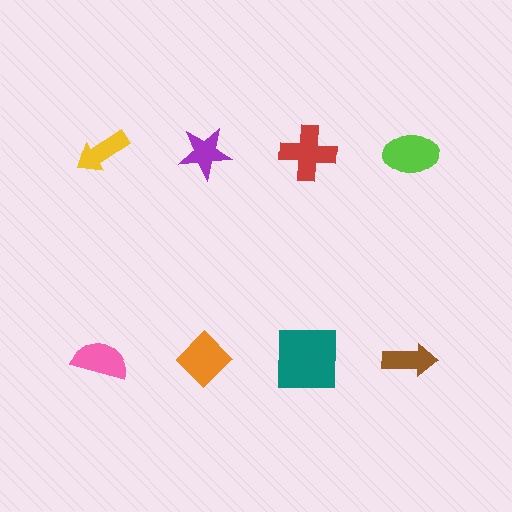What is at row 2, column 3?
A teal square.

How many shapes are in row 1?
4 shapes.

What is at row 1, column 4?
A lime ellipse.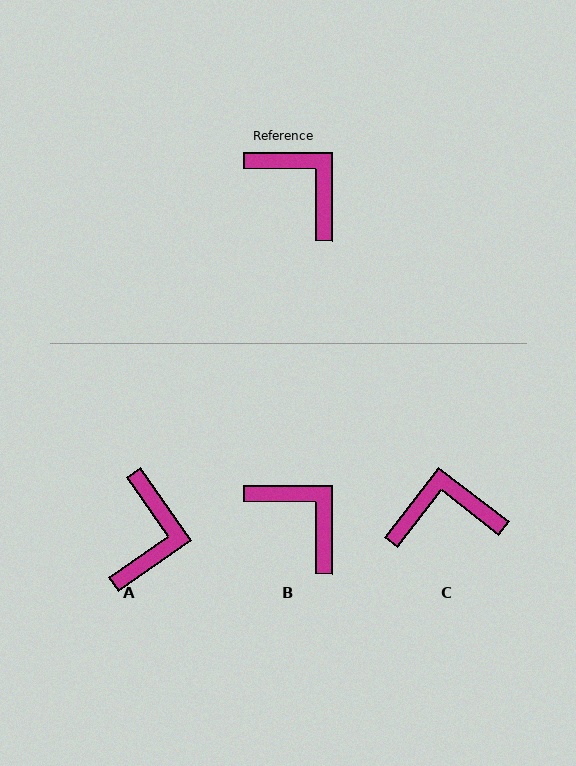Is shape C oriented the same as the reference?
No, it is off by about 52 degrees.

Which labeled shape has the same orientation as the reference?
B.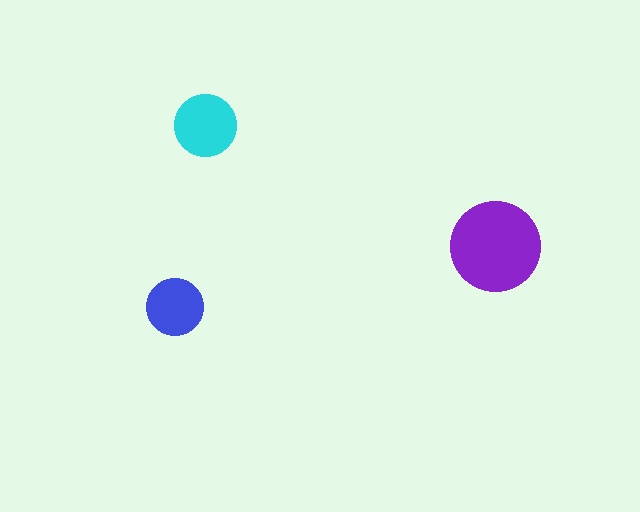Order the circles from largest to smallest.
the purple one, the cyan one, the blue one.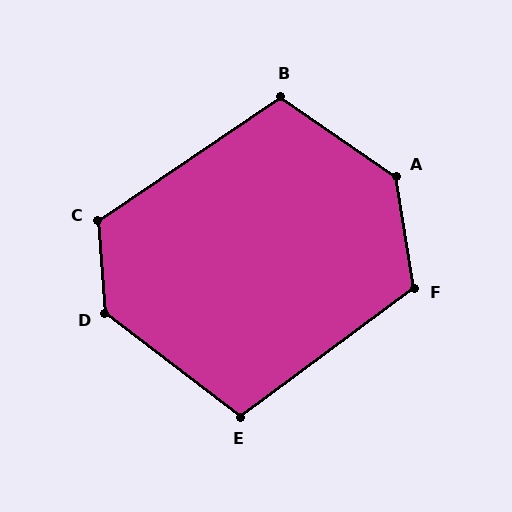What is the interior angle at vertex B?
Approximately 111 degrees (obtuse).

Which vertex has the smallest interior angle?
E, at approximately 106 degrees.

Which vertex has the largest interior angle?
A, at approximately 134 degrees.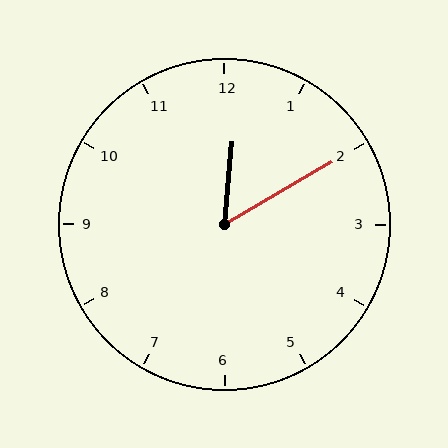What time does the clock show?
12:10.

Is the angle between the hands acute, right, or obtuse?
It is acute.